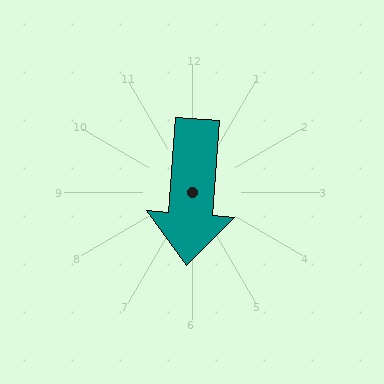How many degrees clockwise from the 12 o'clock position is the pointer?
Approximately 184 degrees.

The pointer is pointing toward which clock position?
Roughly 6 o'clock.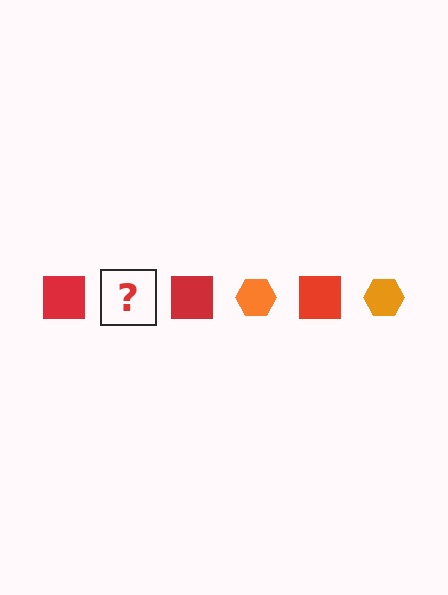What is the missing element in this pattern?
The missing element is an orange hexagon.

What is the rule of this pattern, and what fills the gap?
The rule is that the pattern alternates between red square and orange hexagon. The gap should be filled with an orange hexagon.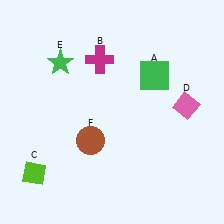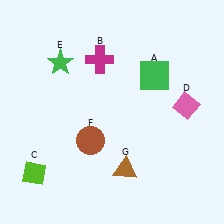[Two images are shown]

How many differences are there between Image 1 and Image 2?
There is 1 difference between the two images.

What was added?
A brown triangle (G) was added in Image 2.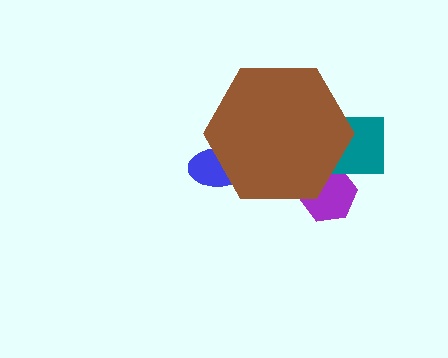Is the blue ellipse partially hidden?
Yes, the blue ellipse is partially hidden behind the brown hexagon.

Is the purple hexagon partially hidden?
Yes, the purple hexagon is partially hidden behind the brown hexagon.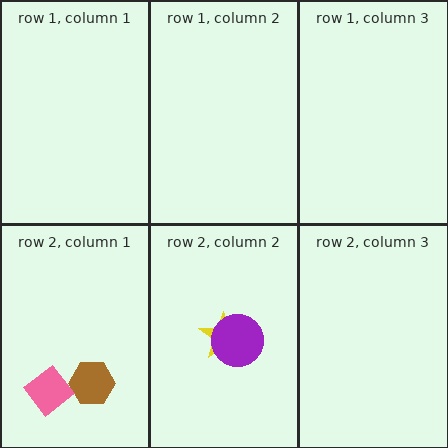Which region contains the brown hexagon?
The row 2, column 1 region.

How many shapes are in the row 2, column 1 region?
2.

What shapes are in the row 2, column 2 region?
The yellow star, the purple circle.